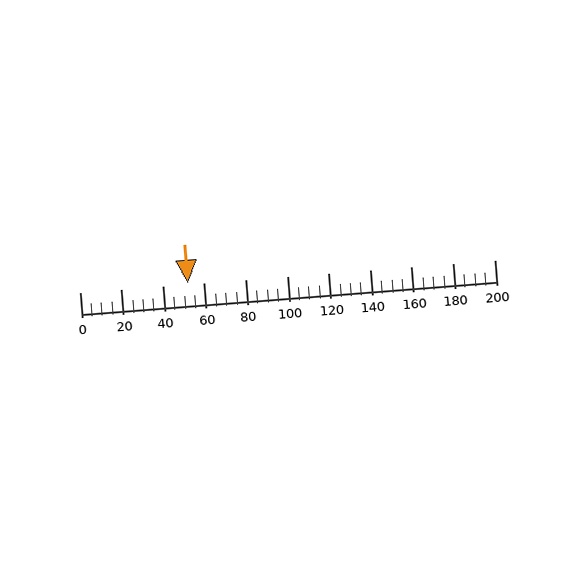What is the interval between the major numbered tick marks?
The major tick marks are spaced 20 units apart.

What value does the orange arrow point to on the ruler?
The orange arrow points to approximately 52.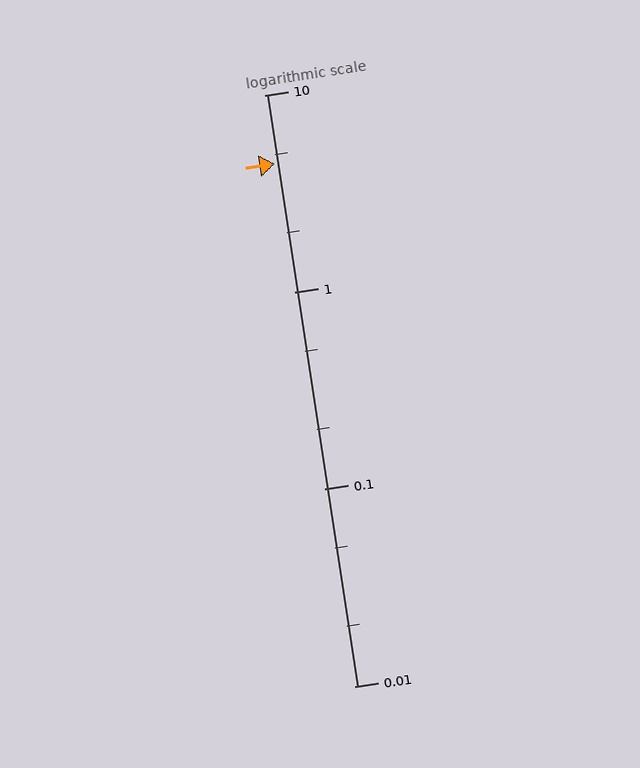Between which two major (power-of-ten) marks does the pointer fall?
The pointer is between 1 and 10.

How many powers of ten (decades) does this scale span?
The scale spans 3 decades, from 0.01 to 10.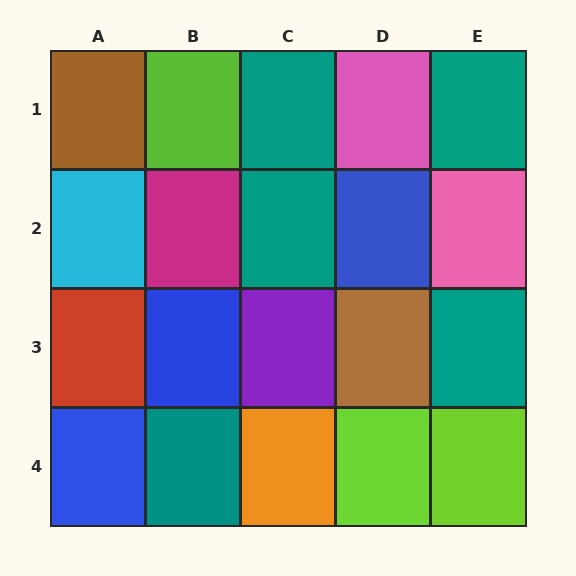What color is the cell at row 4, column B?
Teal.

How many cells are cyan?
1 cell is cyan.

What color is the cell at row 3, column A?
Red.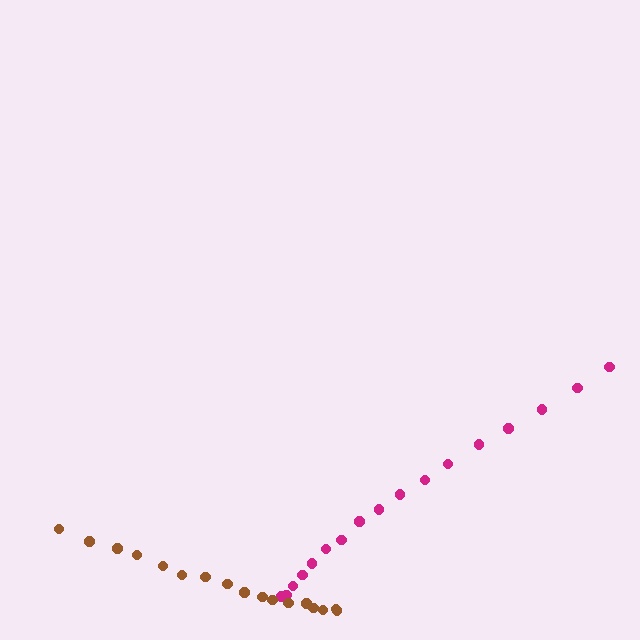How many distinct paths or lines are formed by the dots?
There are 2 distinct paths.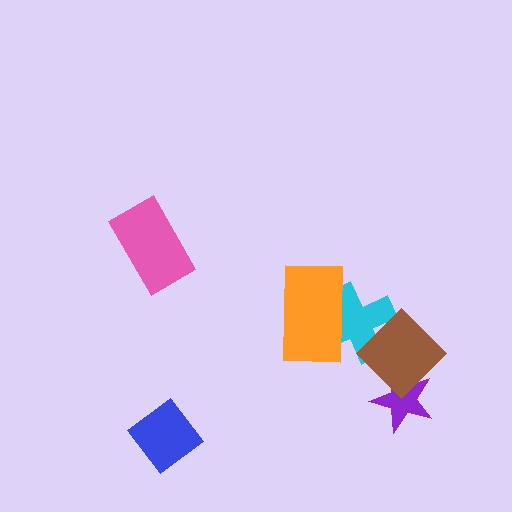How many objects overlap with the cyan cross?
2 objects overlap with the cyan cross.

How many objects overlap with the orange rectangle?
1 object overlaps with the orange rectangle.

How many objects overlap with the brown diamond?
2 objects overlap with the brown diamond.